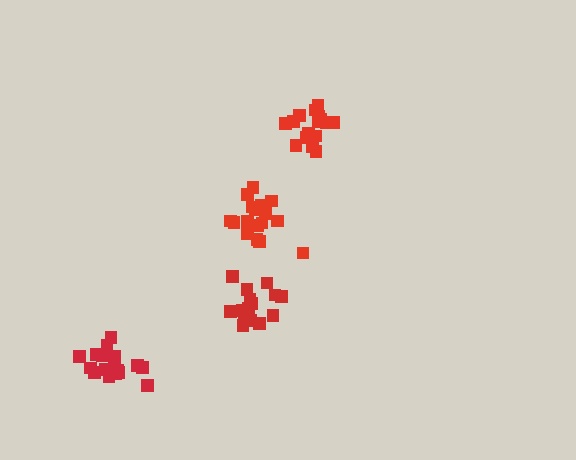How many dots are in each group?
Group 1: 15 dots, Group 2: 17 dots, Group 3: 18 dots, Group 4: 16 dots (66 total).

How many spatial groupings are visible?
There are 4 spatial groupings.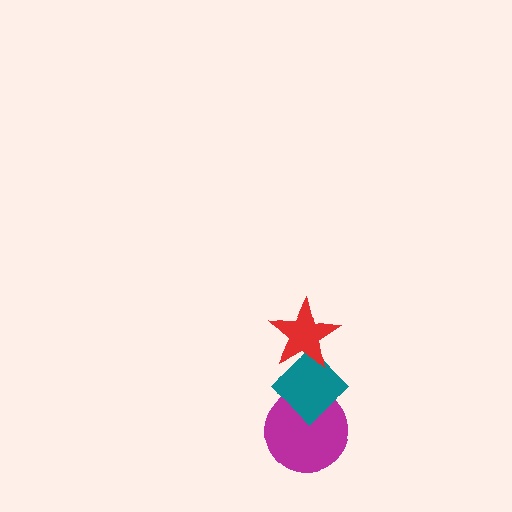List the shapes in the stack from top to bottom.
From top to bottom: the red star, the teal diamond, the magenta circle.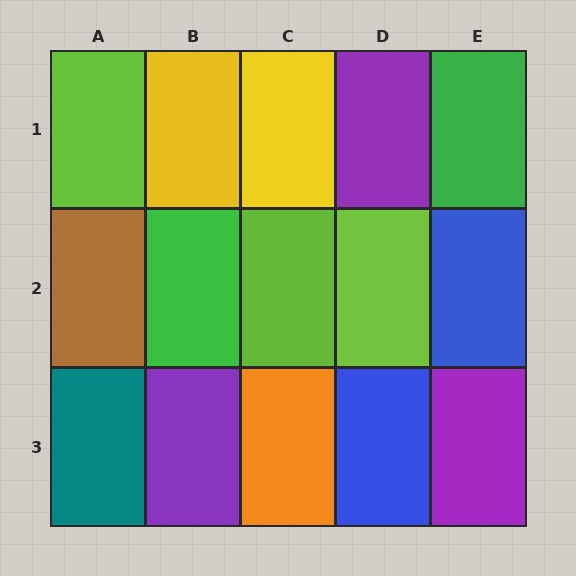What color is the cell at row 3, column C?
Orange.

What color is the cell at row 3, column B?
Purple.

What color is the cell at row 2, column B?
Green.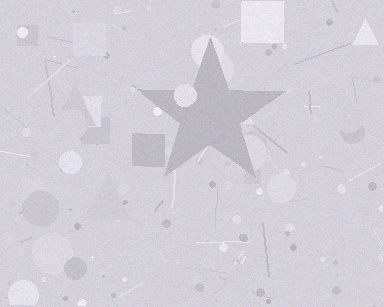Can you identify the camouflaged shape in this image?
The camouflaged shape is a star.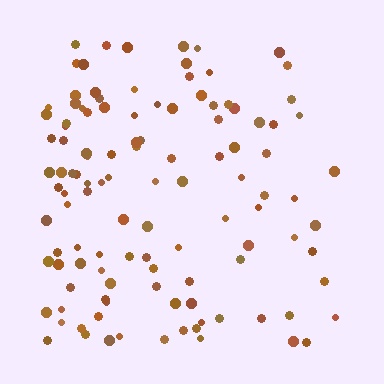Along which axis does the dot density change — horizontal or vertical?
Horizontal.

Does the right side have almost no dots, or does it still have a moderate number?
Still a moderate number, just noticeably fewer than the left.